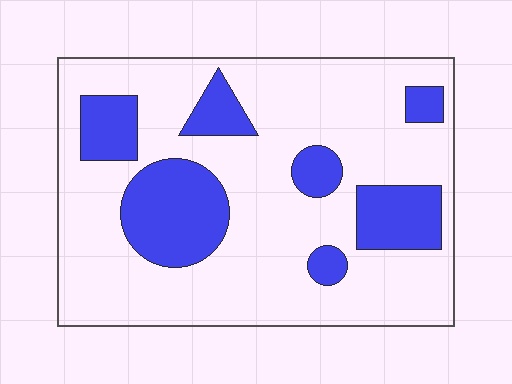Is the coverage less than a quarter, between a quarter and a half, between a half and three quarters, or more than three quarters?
Less than a quarter.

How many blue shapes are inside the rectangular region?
7.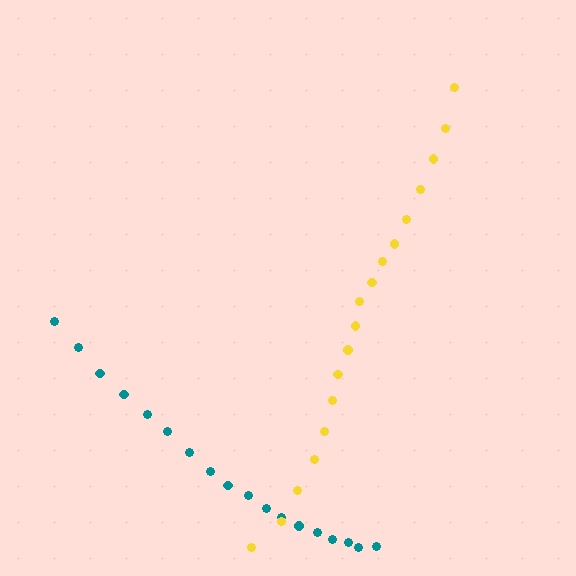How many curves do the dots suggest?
There are 2 distinct paths.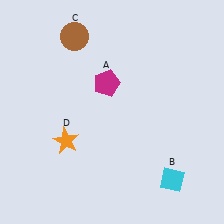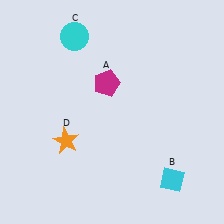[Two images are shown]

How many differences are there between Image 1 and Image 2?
There is 1 difference between the two images.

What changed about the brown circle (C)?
In Image 1, C is brown. In Image 2, it changed to cyan.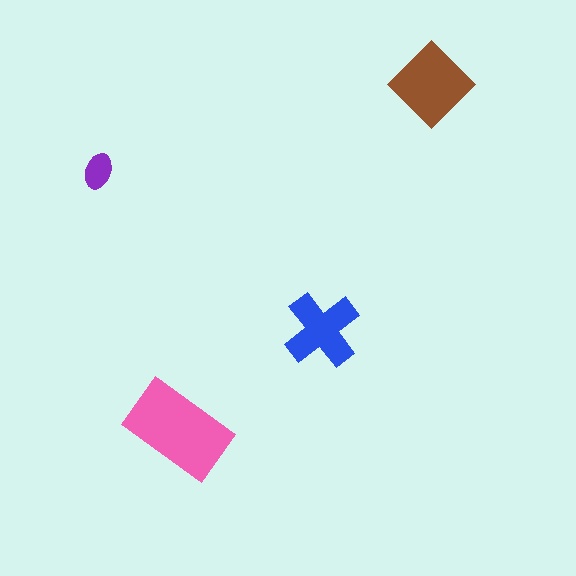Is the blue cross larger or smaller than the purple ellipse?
Larger.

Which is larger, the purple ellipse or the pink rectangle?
The pink rectangle.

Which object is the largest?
The pink rectangle.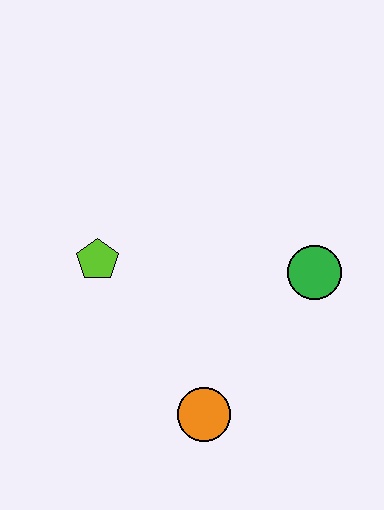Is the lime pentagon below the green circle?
No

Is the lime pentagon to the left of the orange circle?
Yes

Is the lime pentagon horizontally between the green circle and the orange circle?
No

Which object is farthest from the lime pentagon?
The green circle is farthest from the lime pentagon.